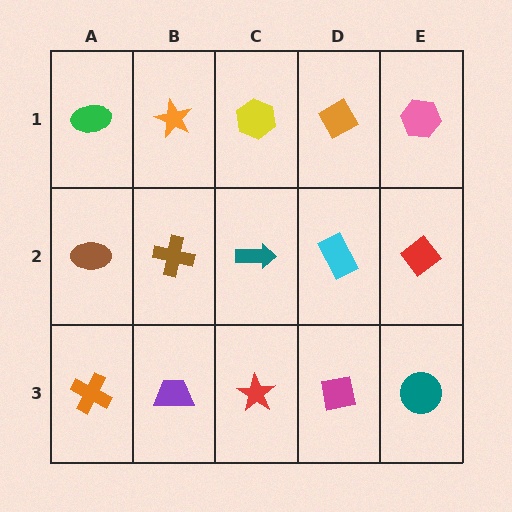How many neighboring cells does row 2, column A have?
3.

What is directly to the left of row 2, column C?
A brown cross.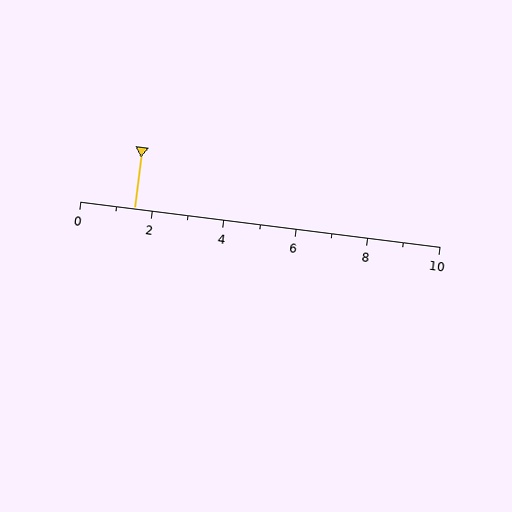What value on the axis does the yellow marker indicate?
The marker indicates approximately 1.5.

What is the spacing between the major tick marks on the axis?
The major ticks are spaced 2 apart.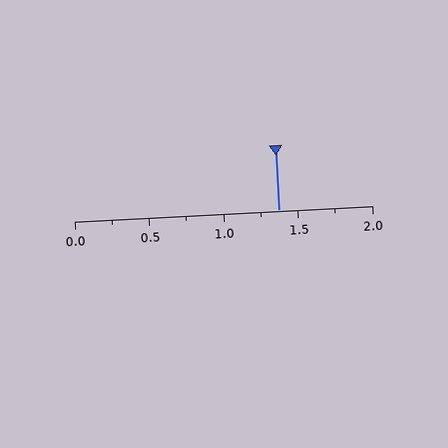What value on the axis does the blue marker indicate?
The marker indicates approximately 1.38.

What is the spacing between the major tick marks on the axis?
The major ticks are spaced 0.5 apart.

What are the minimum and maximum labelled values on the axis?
The axis runs from 0.0 to 2.0.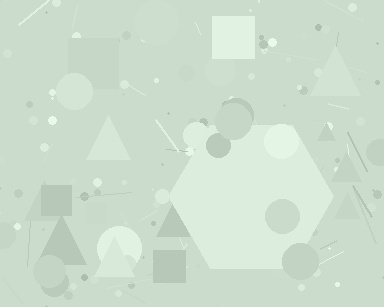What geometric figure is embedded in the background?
A hexagon is embedded in the background.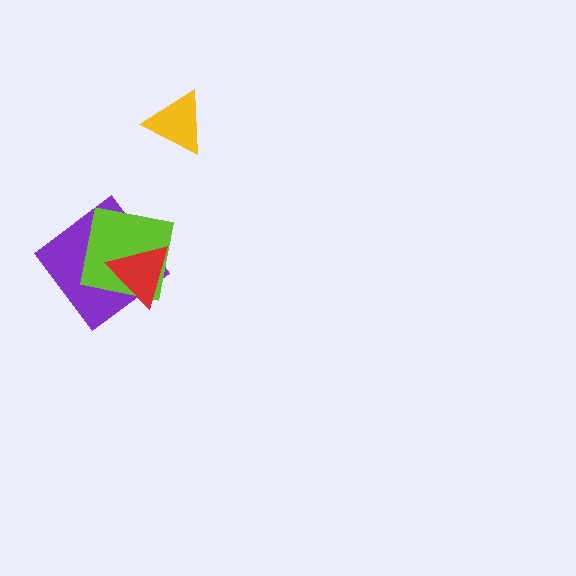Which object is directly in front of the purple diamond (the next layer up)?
The lime square is directly in front of the purple diamond.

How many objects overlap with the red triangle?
2 objects overlap with the red triangle.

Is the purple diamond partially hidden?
Yes, it is partially covered by another shape.